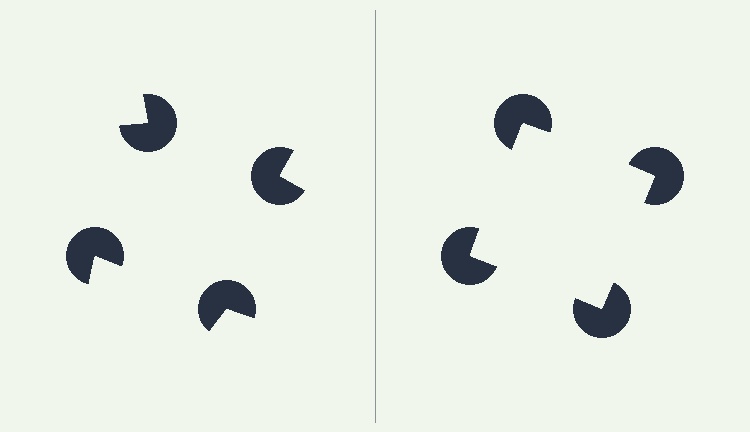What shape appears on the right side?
An illusory square.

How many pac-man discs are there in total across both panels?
8 — 4 on each side.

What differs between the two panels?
The pac-man discs are positioned identically on both sides; only the wedge orientations differ. On the right they align to a square; on the left they are misaligned.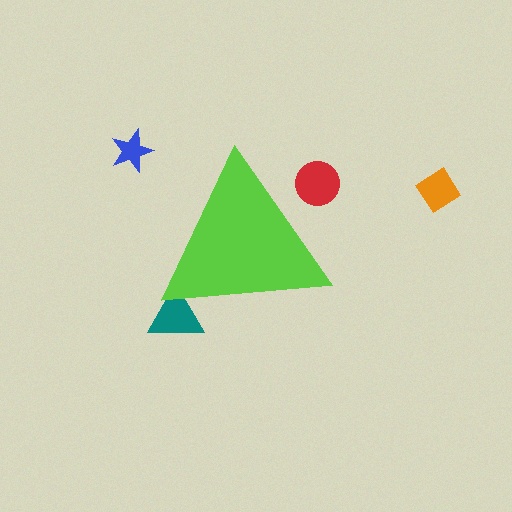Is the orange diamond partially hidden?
No, the orange diamond is fully visible.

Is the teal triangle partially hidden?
Yes, the teal triangle is partially hidden behind the lime triangle.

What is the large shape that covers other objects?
A lime triangle.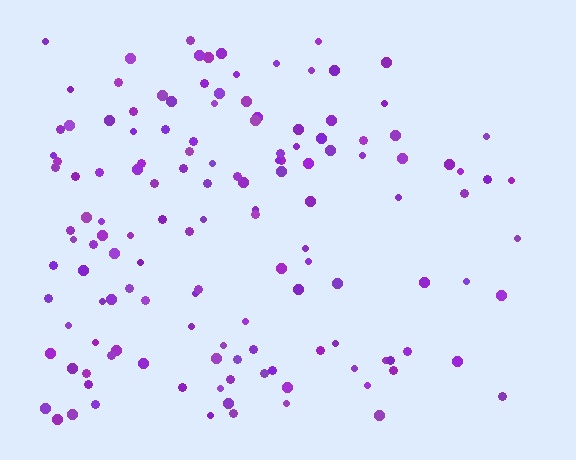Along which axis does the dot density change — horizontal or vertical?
Horizontal.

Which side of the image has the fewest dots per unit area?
The right.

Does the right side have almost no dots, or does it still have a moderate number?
Still a moderate number, just noticeably fewer than the left.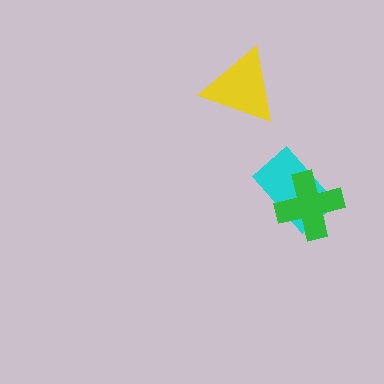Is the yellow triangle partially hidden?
No, no other shape covers it.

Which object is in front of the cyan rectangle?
The green cross is in front of the cyan rectangle.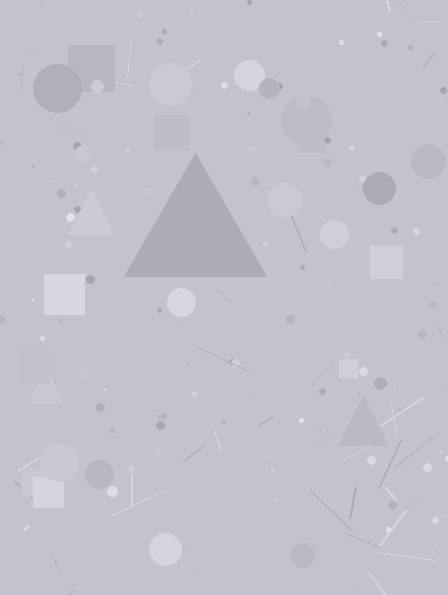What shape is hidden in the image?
A triangle is hidden in the image.